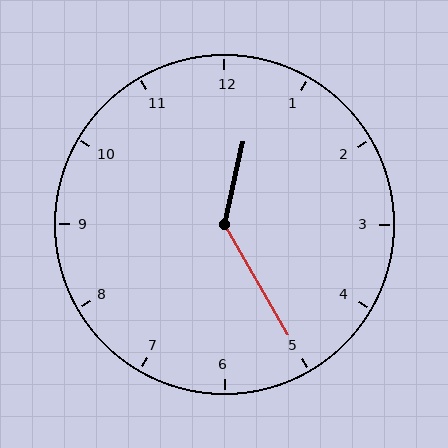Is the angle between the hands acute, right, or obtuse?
It is obtuse.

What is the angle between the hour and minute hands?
Approximately 138 degrees.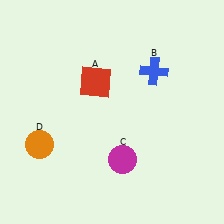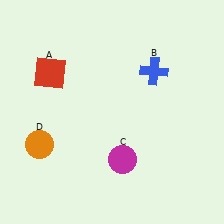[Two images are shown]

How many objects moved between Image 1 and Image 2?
1 object moved between the two images.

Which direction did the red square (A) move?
The red square (A) moved left.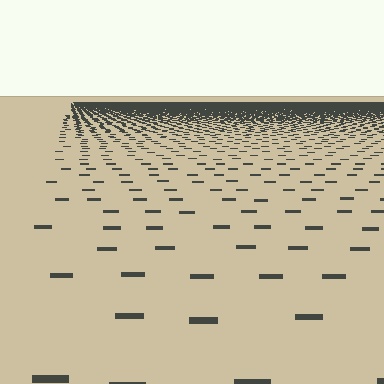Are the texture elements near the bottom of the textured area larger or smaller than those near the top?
Larger. Near the bottom, elements are closer to the viewer and appear at a bigger on-screen size.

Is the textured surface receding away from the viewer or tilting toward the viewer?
The surface is receding away from the viewer. Texture elements get smaller and denser toward the top.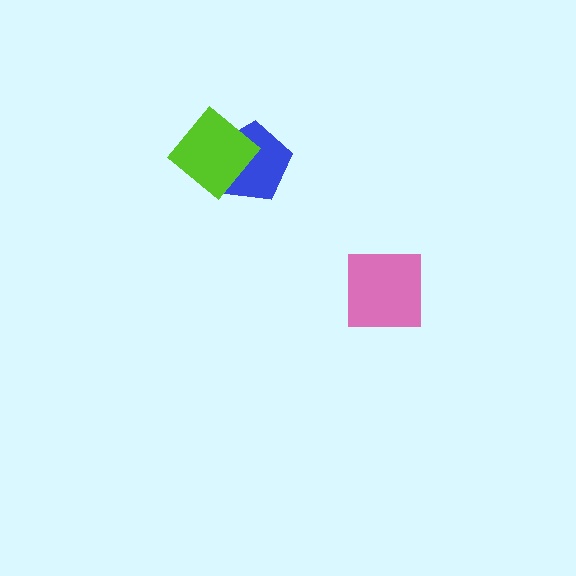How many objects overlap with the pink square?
0 objects overlap with the pink square.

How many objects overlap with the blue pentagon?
1 object overlaps with the blue pentagon.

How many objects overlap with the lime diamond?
1 object overlaps with the lime diamond.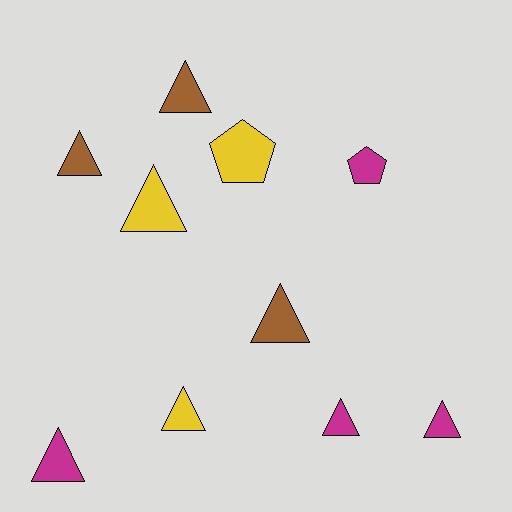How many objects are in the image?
There are 10 objects.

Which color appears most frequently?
Magenta, with 4 objects.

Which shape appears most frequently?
Triangle, with 8 objects.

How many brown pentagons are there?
There are no brown pentagons.